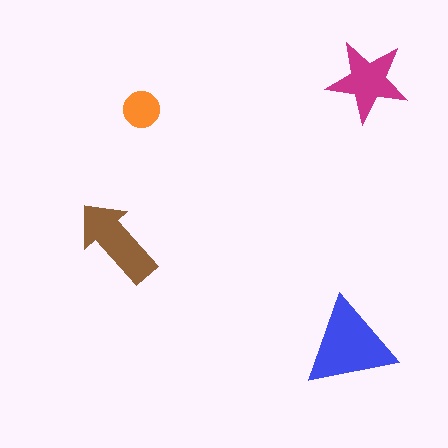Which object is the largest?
The blue triangle.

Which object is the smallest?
The orange circle.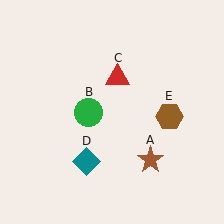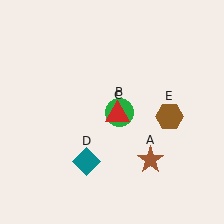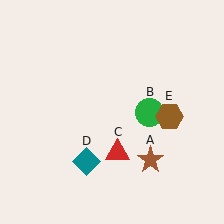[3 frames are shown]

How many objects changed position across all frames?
2 objects changed position: green circle (object B), red triangle (object C).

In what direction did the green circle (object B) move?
The green circle (object B) moved right.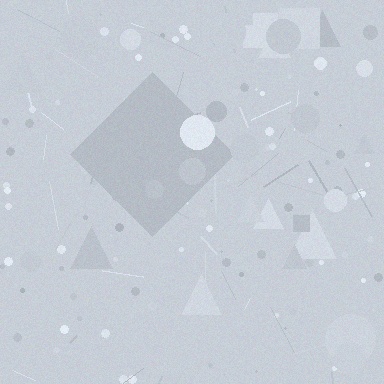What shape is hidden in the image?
A diamond is hidden in the image.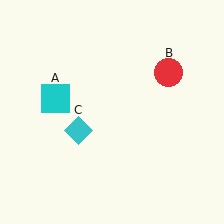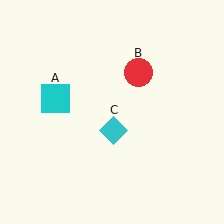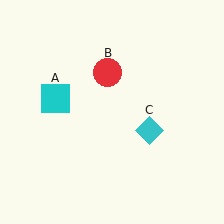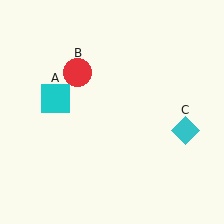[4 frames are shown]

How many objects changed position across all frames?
2 objects changed position: red circle (object B), cyan diamond (object C).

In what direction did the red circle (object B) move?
The red circle (object B) moved left.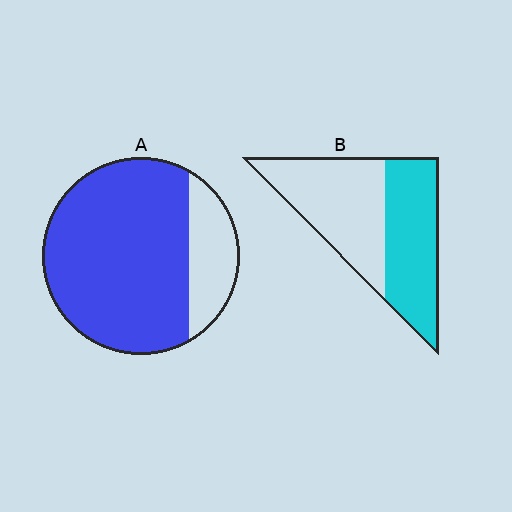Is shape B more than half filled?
Roughly half.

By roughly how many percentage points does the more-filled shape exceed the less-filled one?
By roughly 30 percentage points (A over B).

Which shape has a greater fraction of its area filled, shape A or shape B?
Shape A.